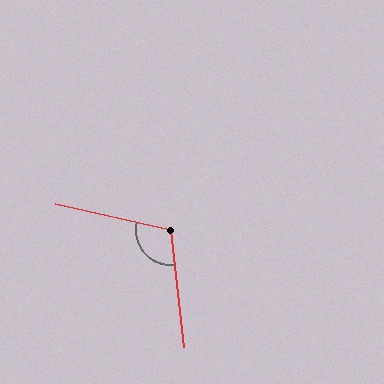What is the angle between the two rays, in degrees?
Approximately 109 degrees.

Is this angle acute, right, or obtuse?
It is obtuse.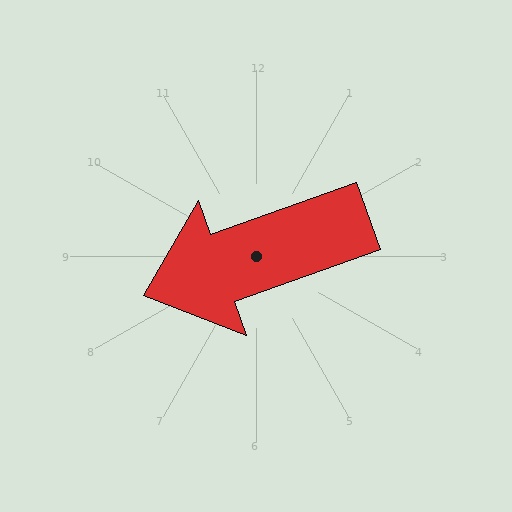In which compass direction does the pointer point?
West.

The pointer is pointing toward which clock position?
Roughly 8 o'clock.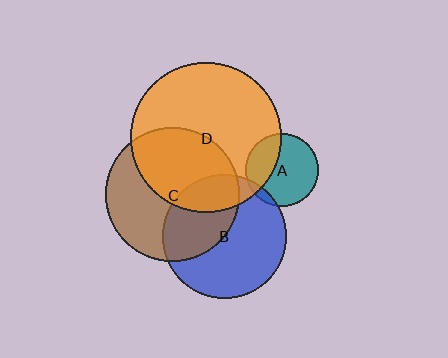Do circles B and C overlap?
Yes.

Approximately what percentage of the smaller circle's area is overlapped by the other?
Approximately 40%.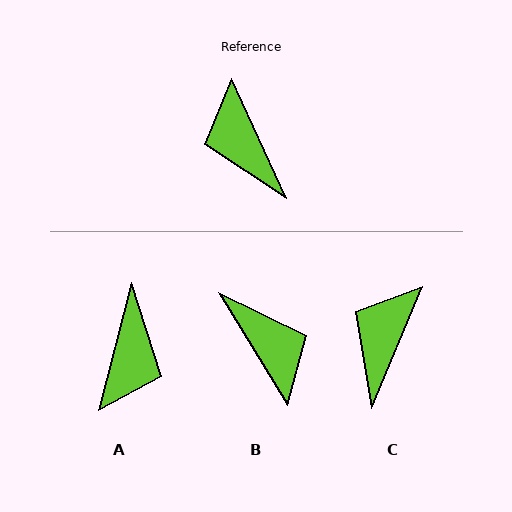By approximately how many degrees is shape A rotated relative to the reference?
Approximately 141 degrees counter-clockwise.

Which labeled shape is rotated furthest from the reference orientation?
B, about 173 degrees away.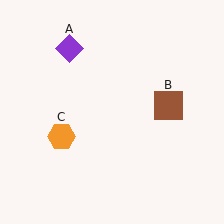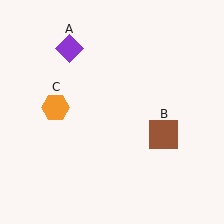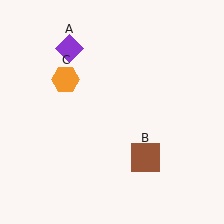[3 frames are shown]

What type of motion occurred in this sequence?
The brown square (object B), orange hexagon (object C) rotated clockwise around the center of the scene.